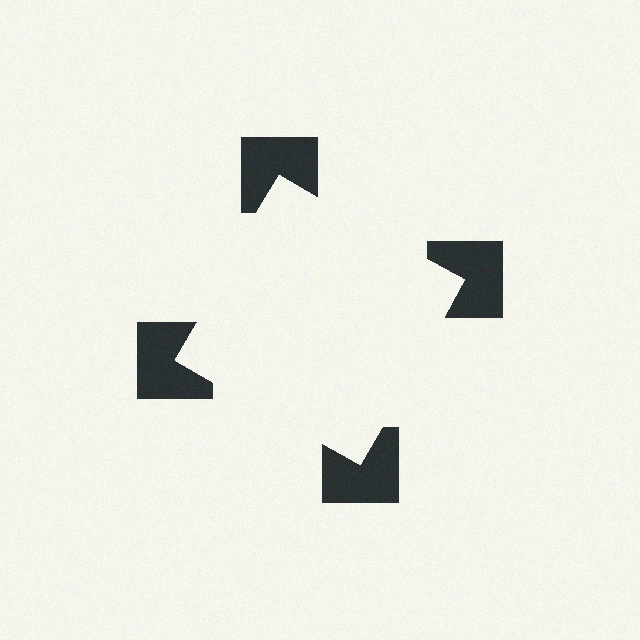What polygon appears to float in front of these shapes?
An illusory square — its edges are inferred from the aligned wedge cuts in the notched squares, not physically drawn.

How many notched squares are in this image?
There are 4 — one at each vertex of the illusory square.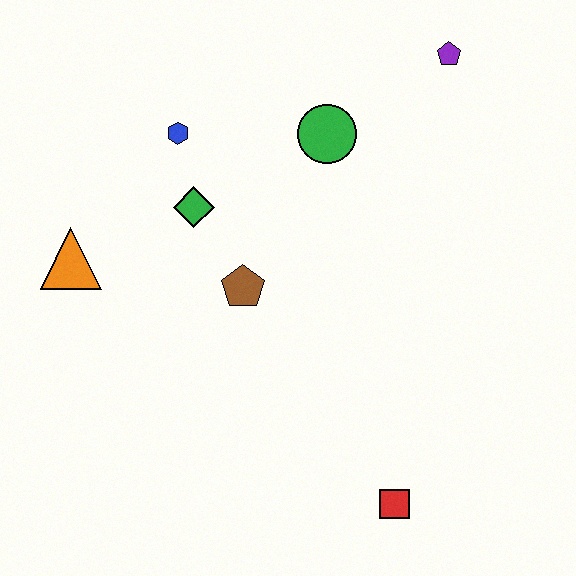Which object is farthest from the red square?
The purple pentagon is farthest from the red square.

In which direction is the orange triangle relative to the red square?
The orange triangle is to the left of the red square.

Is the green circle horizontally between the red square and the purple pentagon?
No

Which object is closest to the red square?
The brown pentagon is closest to the red square.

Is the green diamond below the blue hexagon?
Yes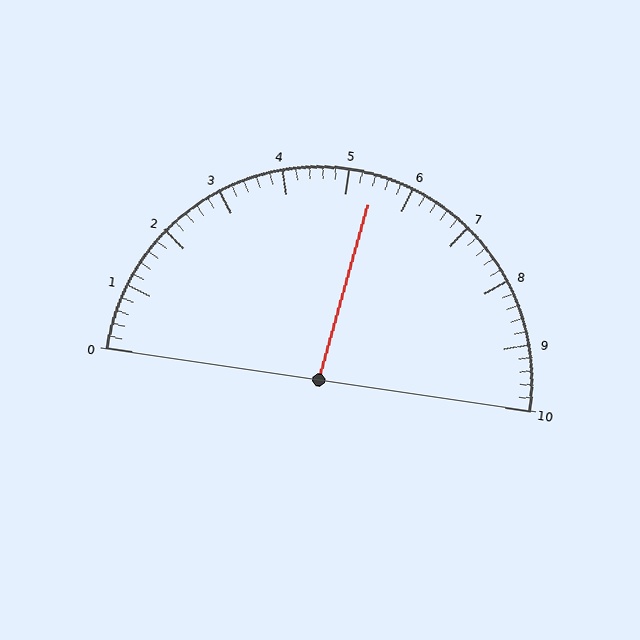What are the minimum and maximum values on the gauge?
The gauge ranges from 0 to 10.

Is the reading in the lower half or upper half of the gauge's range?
The reading is in the upper half of the range (0 to 10).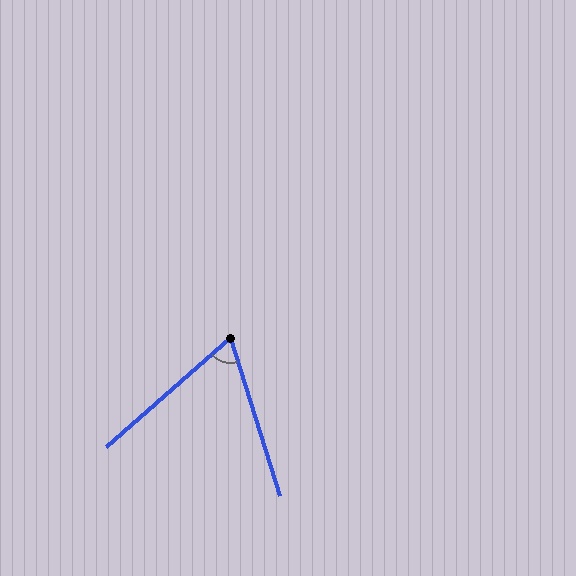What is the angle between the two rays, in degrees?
Approximately 66 degrees.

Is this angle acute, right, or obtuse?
It is acute.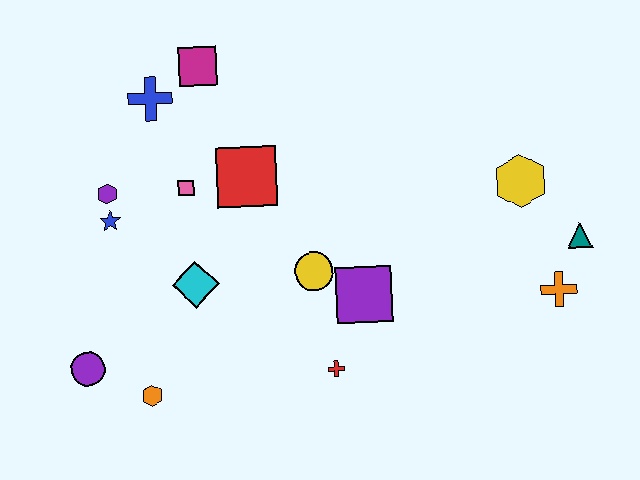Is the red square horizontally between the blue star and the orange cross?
Yes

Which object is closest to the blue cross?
The magenta square is closest to the blue cross.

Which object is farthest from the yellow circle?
The teal triangle is farthest from the yellow circle.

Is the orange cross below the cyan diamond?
Yes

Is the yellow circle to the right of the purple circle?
Yes